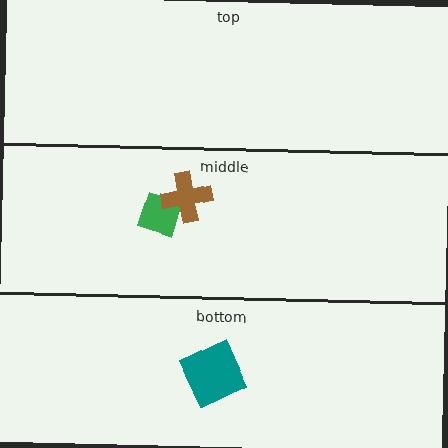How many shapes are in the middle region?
2.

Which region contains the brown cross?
The middle region.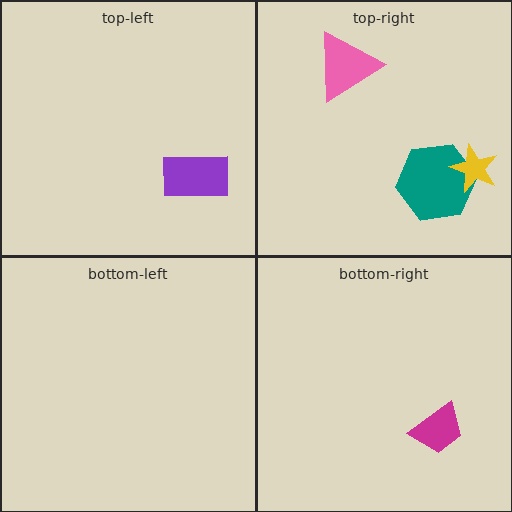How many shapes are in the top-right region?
3.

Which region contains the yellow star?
The top-right region.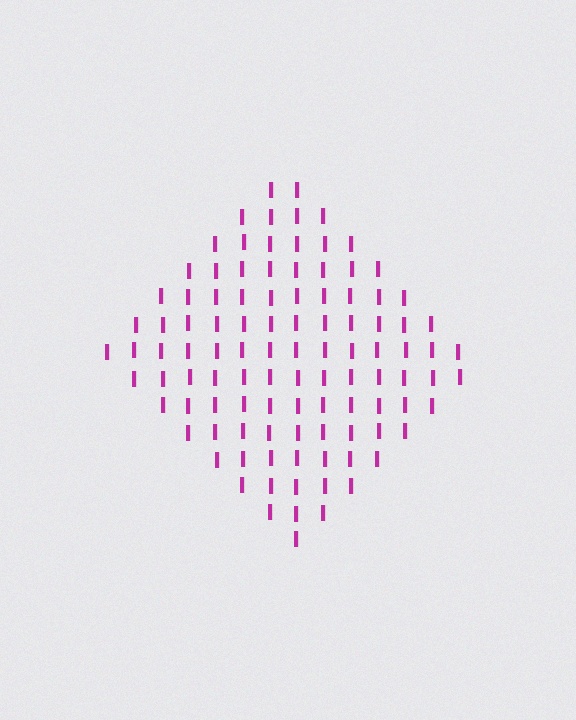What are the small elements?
The small elements are letter I's.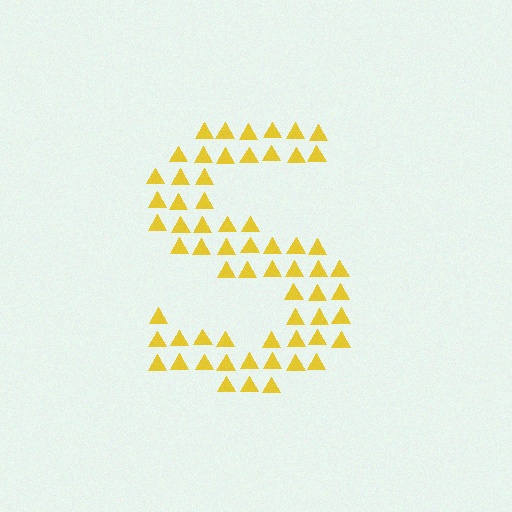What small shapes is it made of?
It is made of small triangles.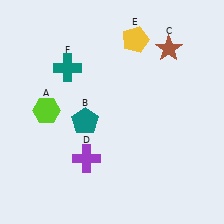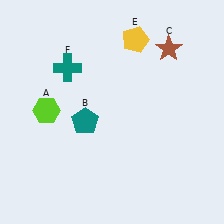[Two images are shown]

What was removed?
The purple cross (D) was removed in Image 2.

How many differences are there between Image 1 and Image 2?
There is 1 difference between the two images.